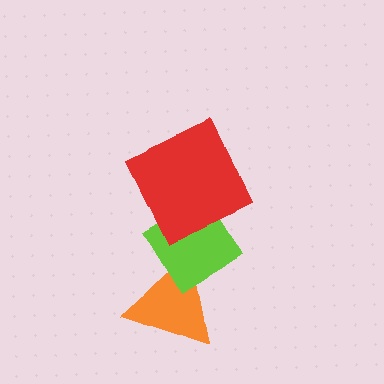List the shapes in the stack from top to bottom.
From top to bottom: the red square, the lime diamond, the orange triangle.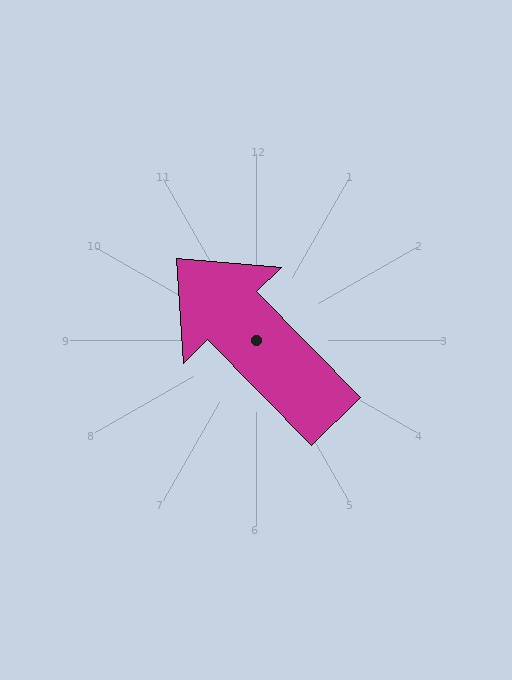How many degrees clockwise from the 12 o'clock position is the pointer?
Approximately 316 degrees.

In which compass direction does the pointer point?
Northwest.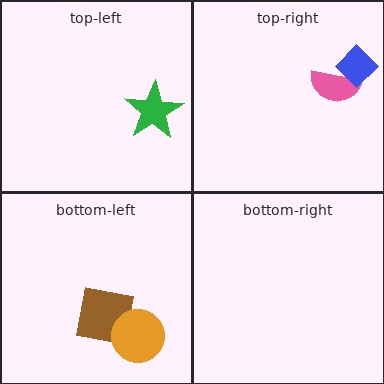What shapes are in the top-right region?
The pink semicircle, the blue diamond.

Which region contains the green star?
The top-left region.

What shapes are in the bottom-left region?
The brown square, the orange circle.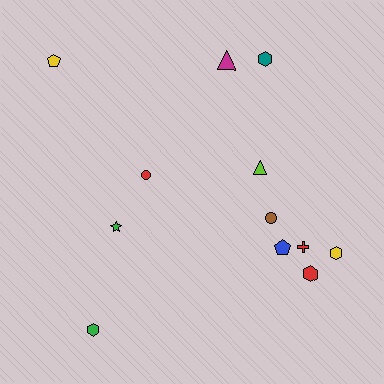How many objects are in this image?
There are 12 objects.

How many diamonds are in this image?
There are no diamonds.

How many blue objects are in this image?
There is 1 blue object.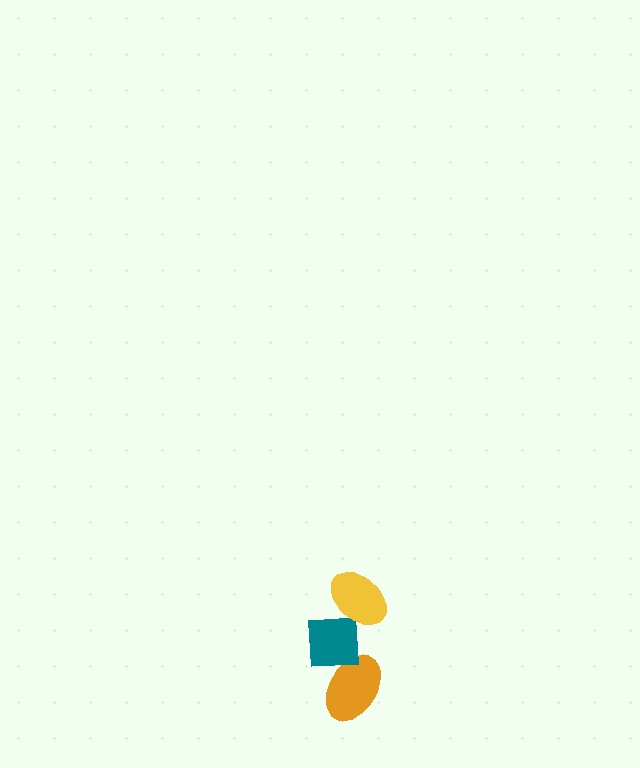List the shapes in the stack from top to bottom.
From top to bottom: the yellow ellipse, the teal square, the orange ellipse.